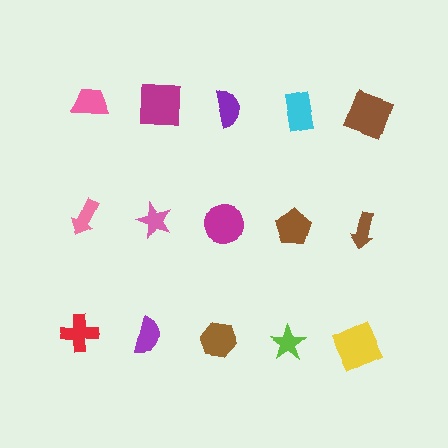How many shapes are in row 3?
5 shapes.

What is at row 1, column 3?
A purple semicircle.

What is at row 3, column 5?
A yellow square.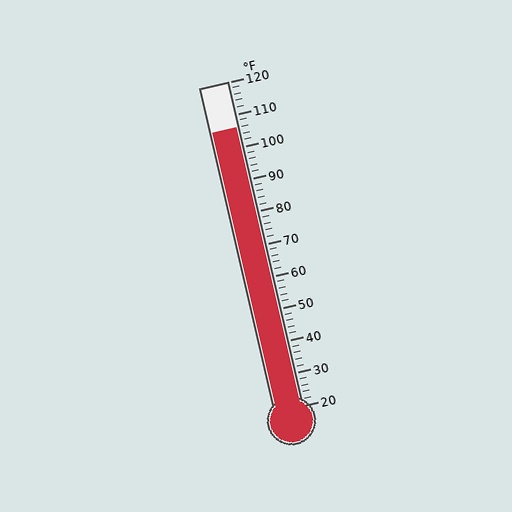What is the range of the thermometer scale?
The thermometer scale ranges from 20°F to 120°F.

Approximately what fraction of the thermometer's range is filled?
The thermometer is filled to approximately 85% of its range.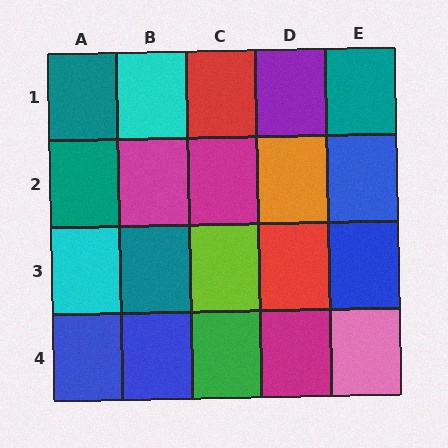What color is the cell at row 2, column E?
Blue.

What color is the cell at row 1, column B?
Cyan.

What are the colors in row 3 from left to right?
Cyan, teal, lime, red, blue.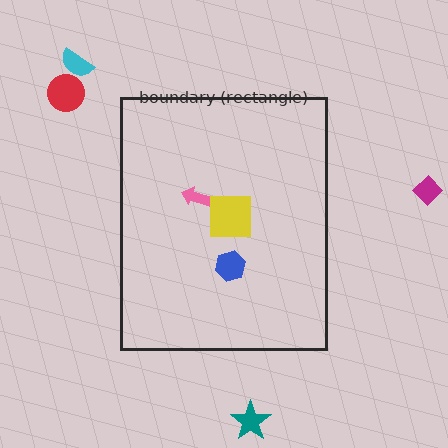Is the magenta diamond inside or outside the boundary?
Outside.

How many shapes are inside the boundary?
3 inside, 4 outside.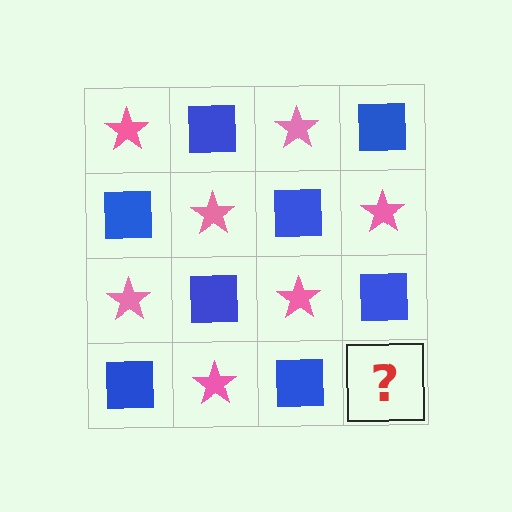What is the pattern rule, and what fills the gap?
The rule is that it alternates pink star and blue square in a checkerboard pattern. The gap should be filled with a pink star.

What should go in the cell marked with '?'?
The missing cell should contain a pink star.